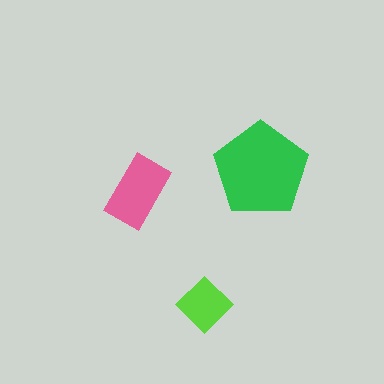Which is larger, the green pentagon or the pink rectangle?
The green pentagon.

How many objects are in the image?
There are 3 objects in the image.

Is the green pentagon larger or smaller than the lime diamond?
Larger.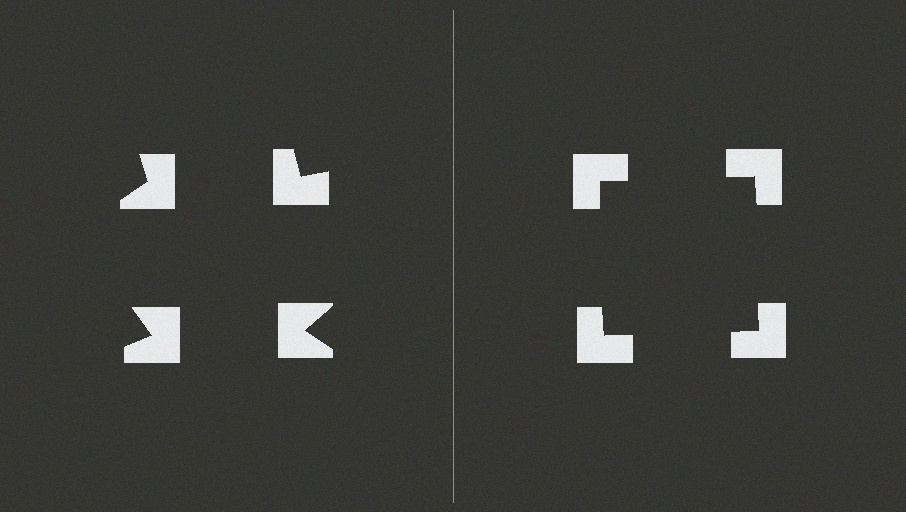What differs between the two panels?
The notched squares are positioned identically on both sides; only the wedge orientations differ. On the right they align to a square; on the left they are misaligned.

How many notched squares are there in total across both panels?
8 — 4 on each side.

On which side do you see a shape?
An illusory square appears on the right side. On the left side the wedge cuts are rotated, so no coherent shape forms.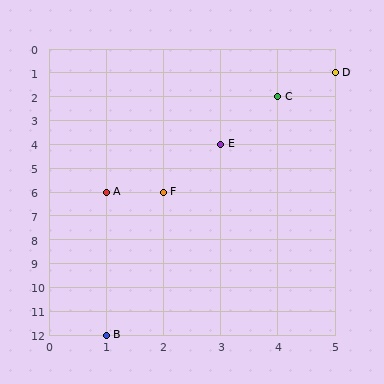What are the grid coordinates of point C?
Point C is at grid coordinates (4, 2).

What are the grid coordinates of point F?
Point F is at grid coordinates (2, 6).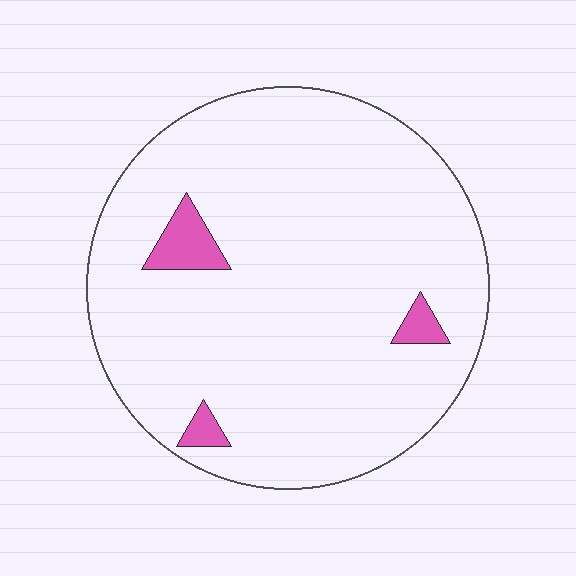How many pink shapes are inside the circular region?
3.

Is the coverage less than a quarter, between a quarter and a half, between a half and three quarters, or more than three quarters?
Less than a quarter.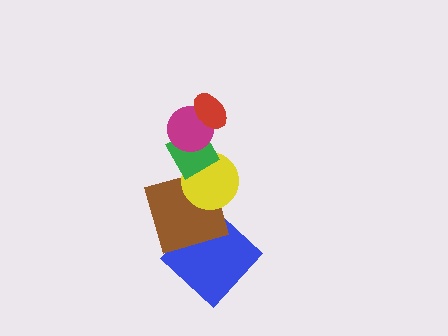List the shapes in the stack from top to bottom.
From top to bottom: the red ellipse, the magenta circle, the green diamond, the yellow circle, the brown square, the blue diamond.